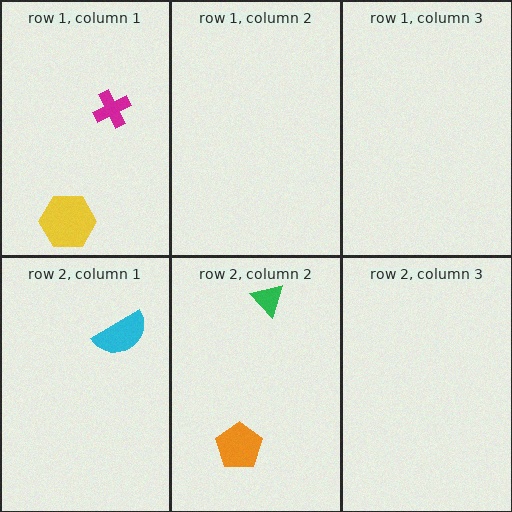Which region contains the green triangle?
The row 2, column 2 region.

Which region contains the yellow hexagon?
The row 1, column 1 region.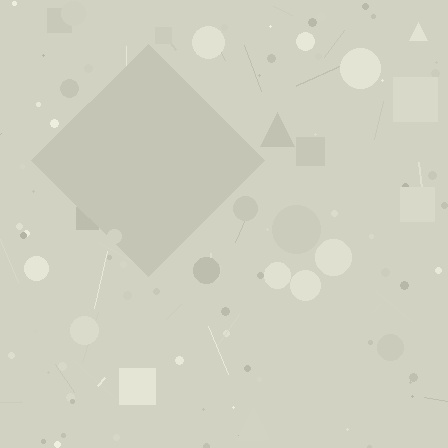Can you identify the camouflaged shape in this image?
The camouflaged shape is a diamond.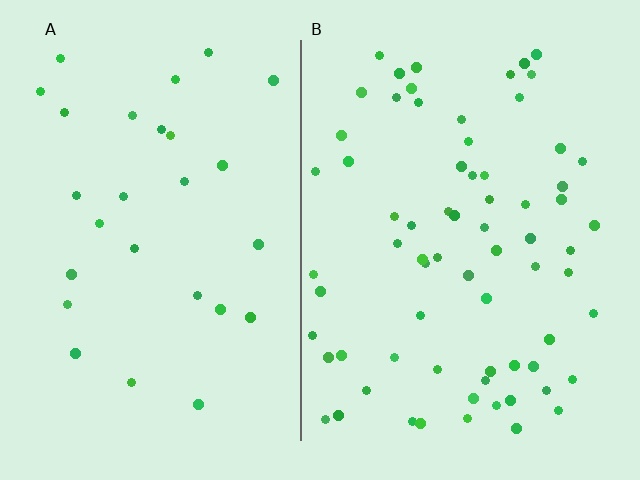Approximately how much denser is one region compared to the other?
Approximately 2.5× — region B over region A.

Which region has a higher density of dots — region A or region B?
B (the right).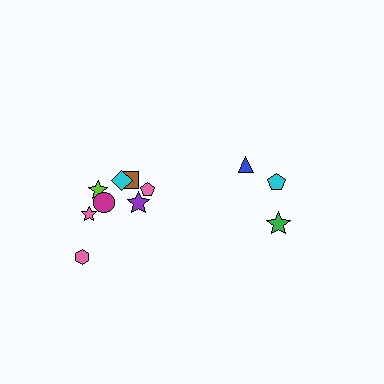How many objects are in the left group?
There are 8 objects.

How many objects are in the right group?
There are 3 objects.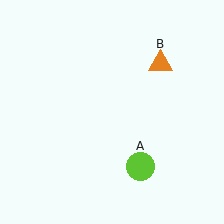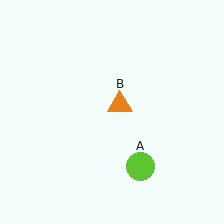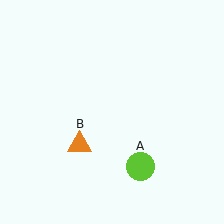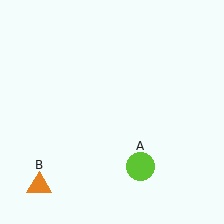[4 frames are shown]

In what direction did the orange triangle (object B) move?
The orange triangle (object B) moved down and to the left.